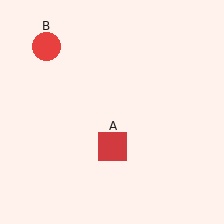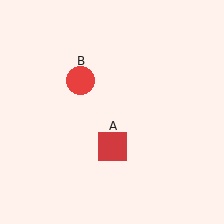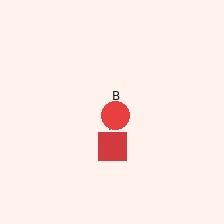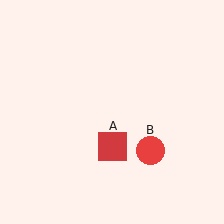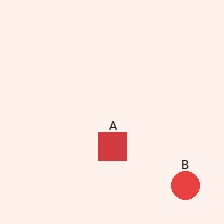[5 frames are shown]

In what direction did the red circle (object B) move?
The red circle (object B) moved down and to the right.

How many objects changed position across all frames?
1 object changed position: red circle (object B).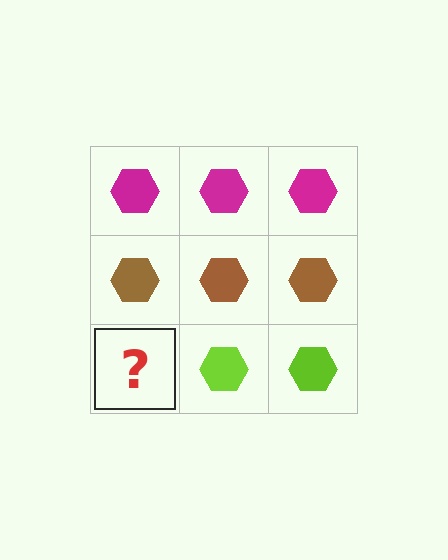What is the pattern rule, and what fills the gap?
The rule is that each row has a consistent color. The gap should be filled with a lime hexagon.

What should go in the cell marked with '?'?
The missing cell should contain a lime hexagon.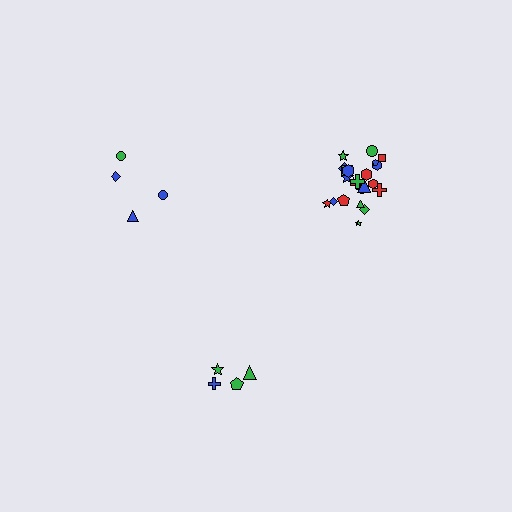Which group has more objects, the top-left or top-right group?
The top-right group.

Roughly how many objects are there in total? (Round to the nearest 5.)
Roughly 30 objects in total.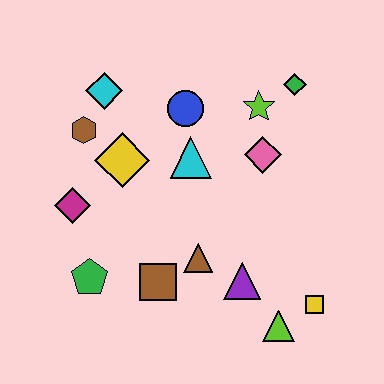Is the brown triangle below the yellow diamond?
Yes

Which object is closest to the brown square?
The brown triangle is closest to the brown square.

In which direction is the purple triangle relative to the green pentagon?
The purple triangle is to the right of the green pentagon.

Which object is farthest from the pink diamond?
The green pentagon is farthest from the pink diamond.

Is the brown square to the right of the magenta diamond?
Yes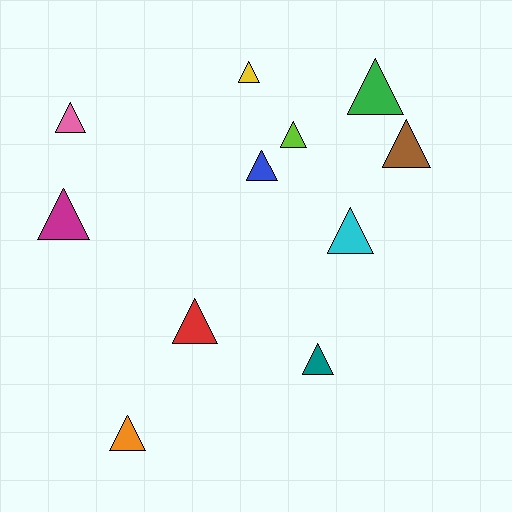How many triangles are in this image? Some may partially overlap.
There are 11 triangles.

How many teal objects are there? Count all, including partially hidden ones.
There is 1 teal object.